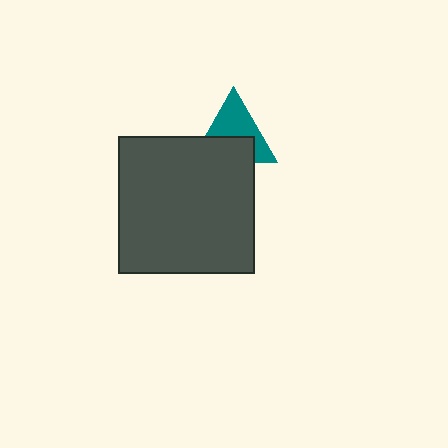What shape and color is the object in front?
The object in front is a dark gray square.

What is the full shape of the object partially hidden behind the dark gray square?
The partially hidden object is a teal triangle.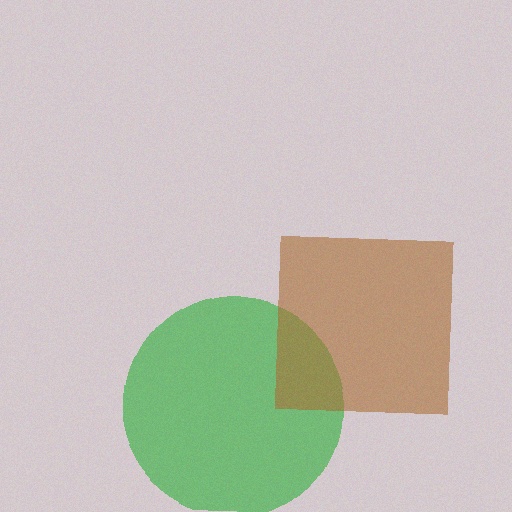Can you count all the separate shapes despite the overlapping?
Yes, there are 2 separate shapes.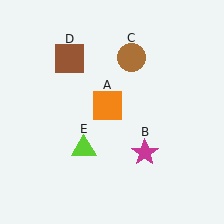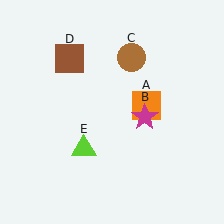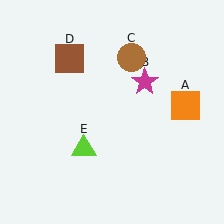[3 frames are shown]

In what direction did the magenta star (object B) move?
The magenta star (object B) moved up.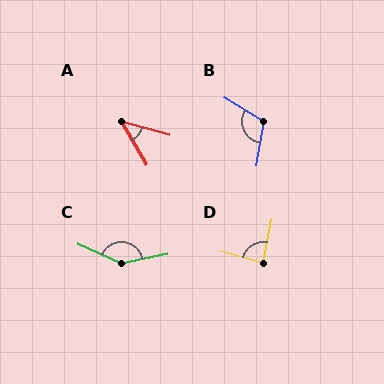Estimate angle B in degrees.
Approximately 112 degrees.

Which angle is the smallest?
A, at approximately 44 degrees.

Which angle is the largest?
C, at approximately 144 degrees.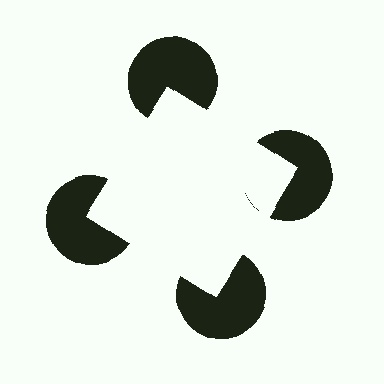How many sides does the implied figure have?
4 sides.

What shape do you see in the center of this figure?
An illusory square — its edges are inferred from the aligned wedge cuts in the pac-man discs, not physically drawn.